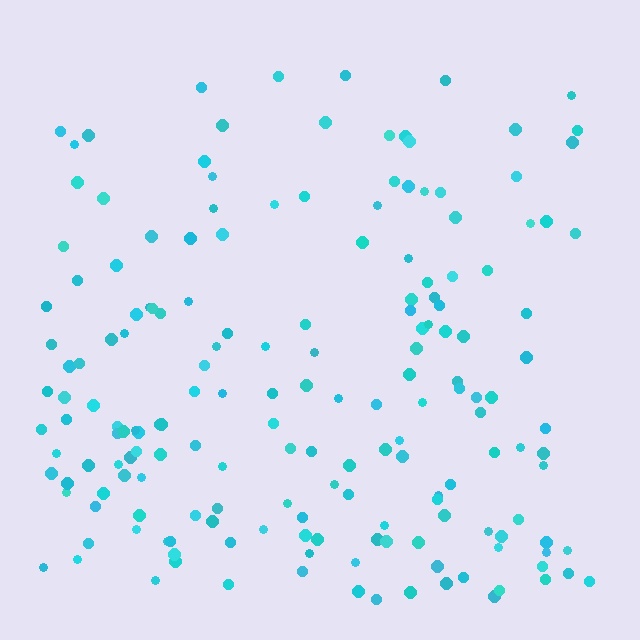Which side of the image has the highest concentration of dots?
The bottom.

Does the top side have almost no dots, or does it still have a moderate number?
Still a moderate number, just noticeably fewer than the bottom.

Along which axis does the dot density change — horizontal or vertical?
Vertical.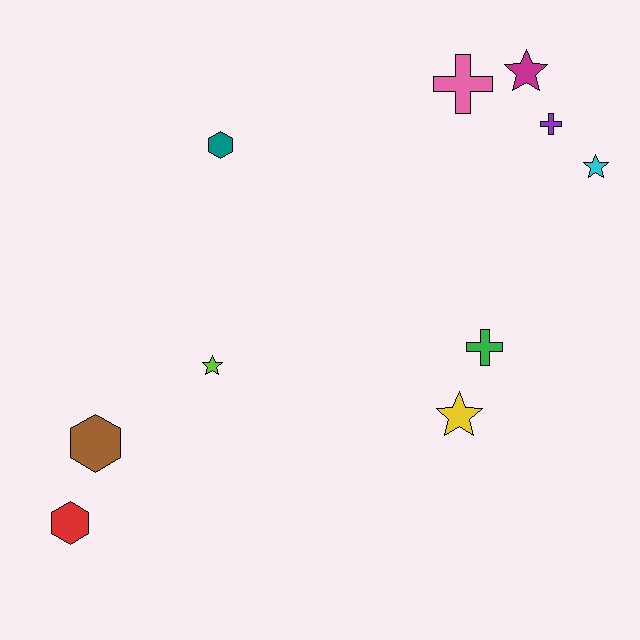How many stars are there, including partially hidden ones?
There are 4 stars.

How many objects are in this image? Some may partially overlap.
There are 10 objects.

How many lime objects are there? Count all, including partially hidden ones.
There is 1 lime object.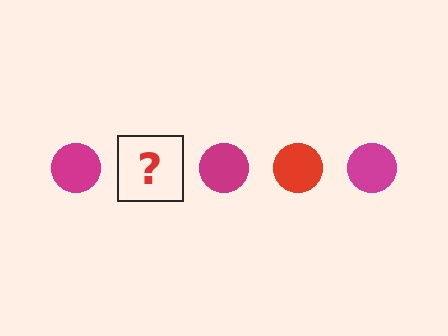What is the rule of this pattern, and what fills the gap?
The rule is that the pattern cycles through magenta, red circles. The gap should be filled with a red circle.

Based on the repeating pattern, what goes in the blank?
The blank should be a red circle.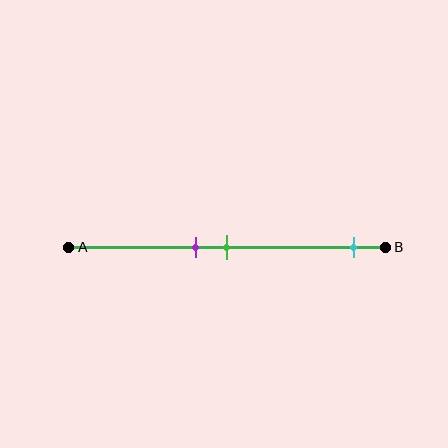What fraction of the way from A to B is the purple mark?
The purple mark is approximately 40% (0.4) of the way from A to B.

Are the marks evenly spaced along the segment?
No, the marks are not evenly spaced.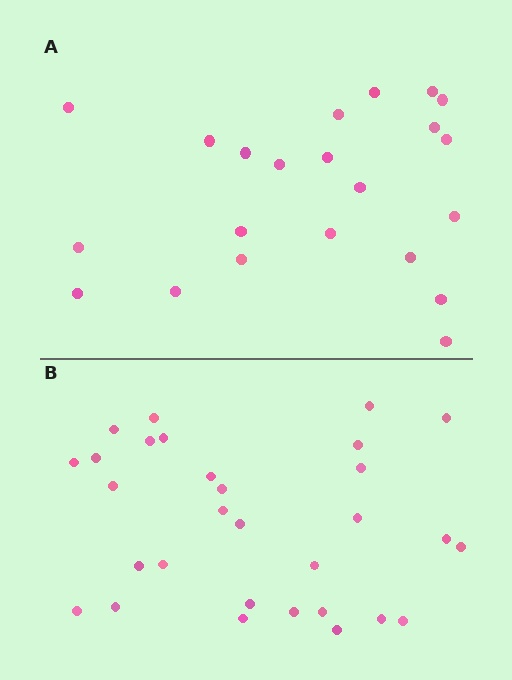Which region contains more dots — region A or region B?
Region B (the bottom region) has more dots.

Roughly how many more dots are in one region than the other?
Region B has roughly 8 or so more dots than region A.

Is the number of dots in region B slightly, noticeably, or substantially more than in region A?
Region B has noticeably more, but not dramatically so. The ratio is roughly 1.4 to 1.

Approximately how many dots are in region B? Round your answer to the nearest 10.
About 30 dots.